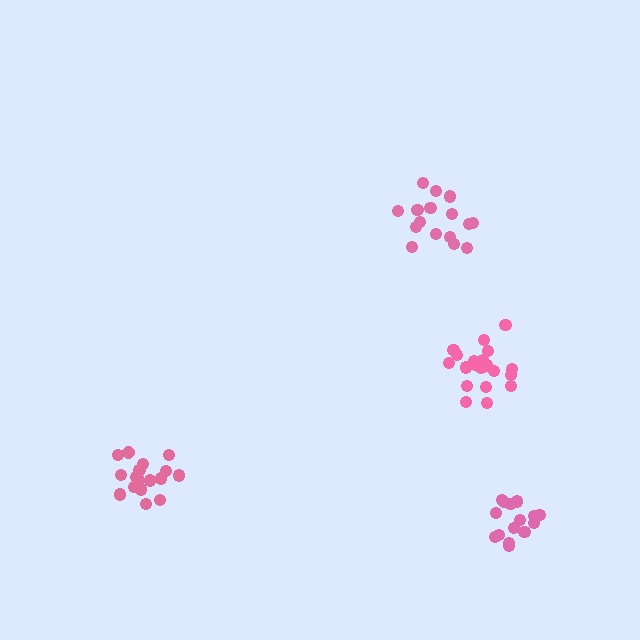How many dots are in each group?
Group 1: 15 dots, Group 2: 21 dots, Group 3: 16 dots, Group 4: 17 dots (69 total).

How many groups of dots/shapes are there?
There are 4 groups.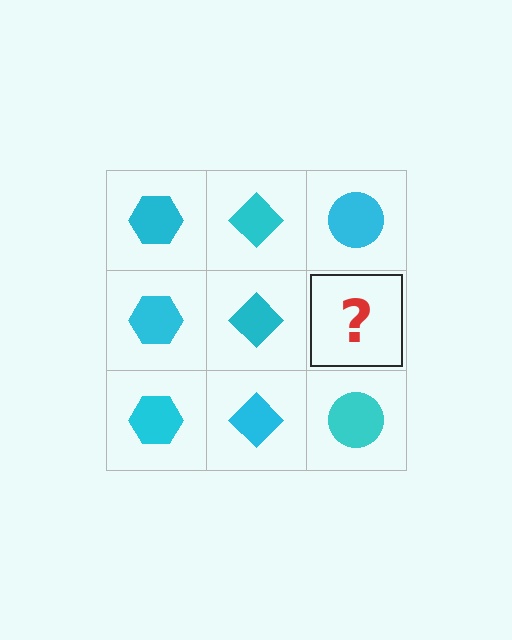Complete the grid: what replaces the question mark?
The question mark should be replaced with a cyan circle.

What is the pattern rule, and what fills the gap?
The rule is that each column has a consistent shape. The gap should be filled with a cyan circle.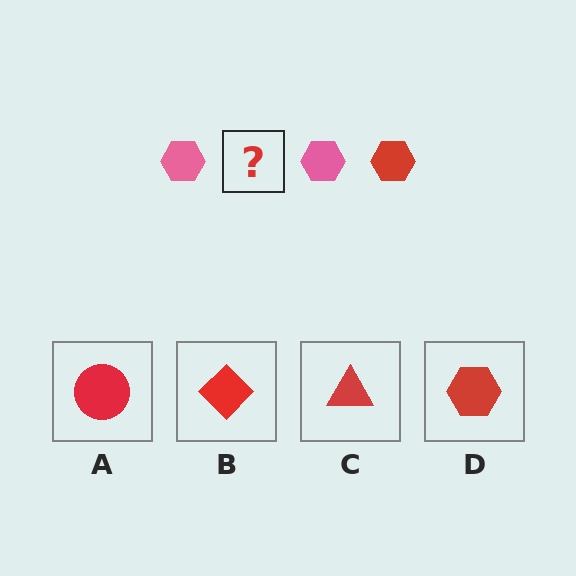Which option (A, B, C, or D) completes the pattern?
D.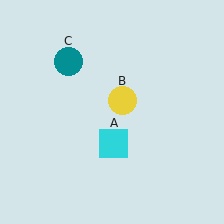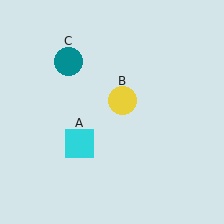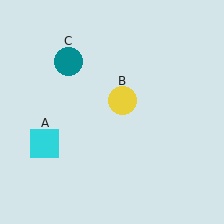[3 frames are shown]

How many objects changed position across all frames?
1 object changed position: cyan square (object A).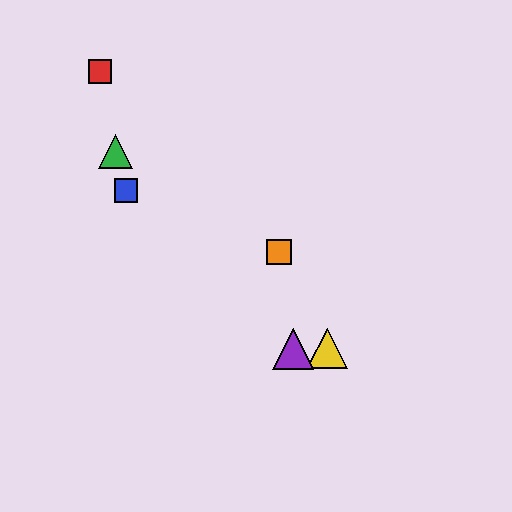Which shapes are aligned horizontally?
The yellow triangle, the purple triangle are aligned horizontally.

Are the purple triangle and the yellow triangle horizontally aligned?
Yes, both are at y≈349.